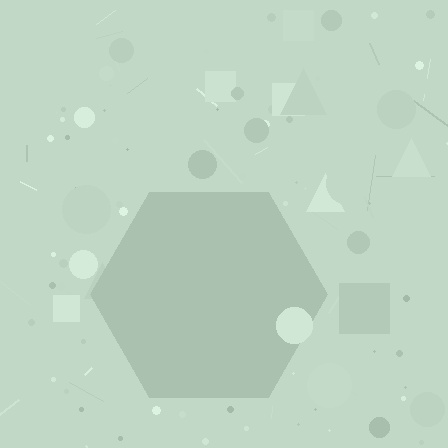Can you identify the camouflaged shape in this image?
The camouflaged shape is a hexagon.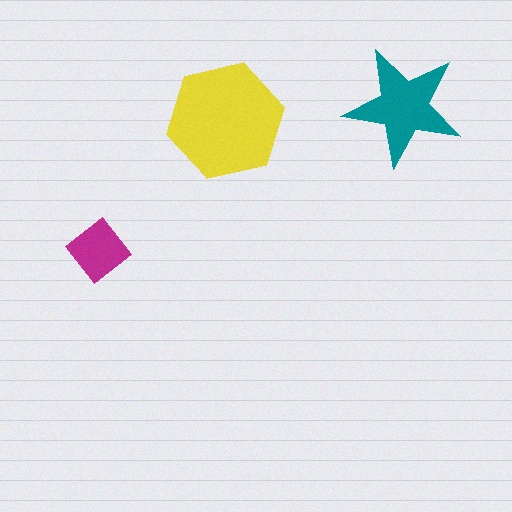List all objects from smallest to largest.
The magenta diamond, the teal star, the yellow hexagon.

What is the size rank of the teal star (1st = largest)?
2nd.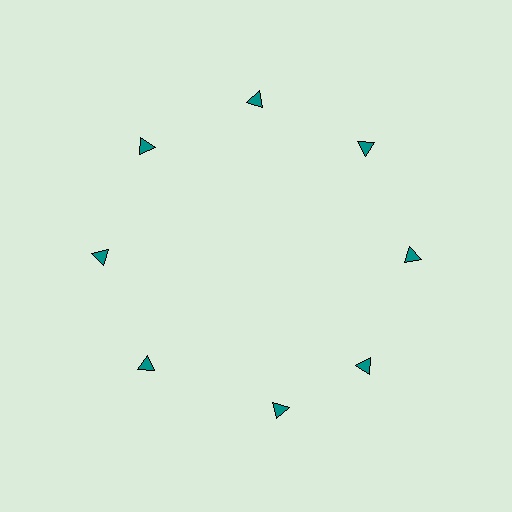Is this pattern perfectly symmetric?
No. The 8 teal triangles are arranged in a ring, but one element near the 6 o'clock position is rotated out of alignment along the ring, breaking the 8-fold rotational symmetry.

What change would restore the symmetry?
The symmetry would be restored by rotating it back into even spacing with its neighbors so that all 8 triangles sit at equal angles and equal distance from the center.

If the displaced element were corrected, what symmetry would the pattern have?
It would have 8-fold rotational symmetry — the pattern would map onto itself every 45 degrees.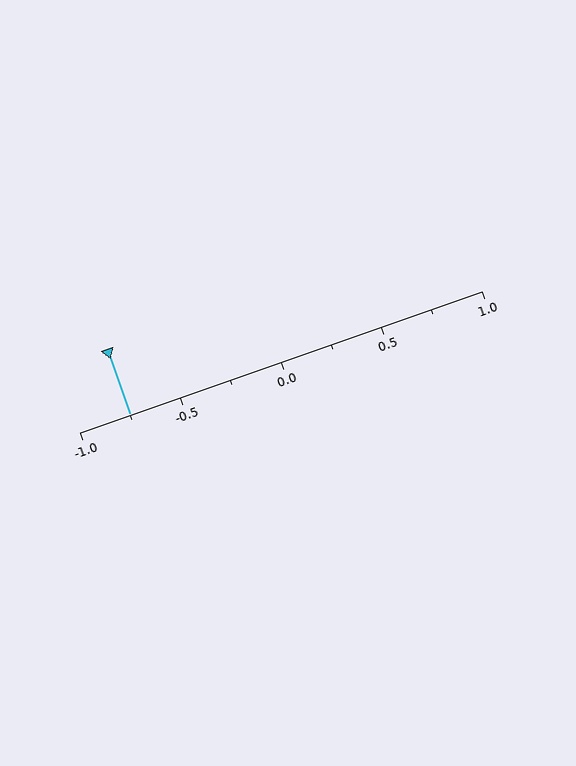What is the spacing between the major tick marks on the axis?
The major ticks are spaced 0.5 apart.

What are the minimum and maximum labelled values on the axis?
The axis runs from -1.0 to 1.0.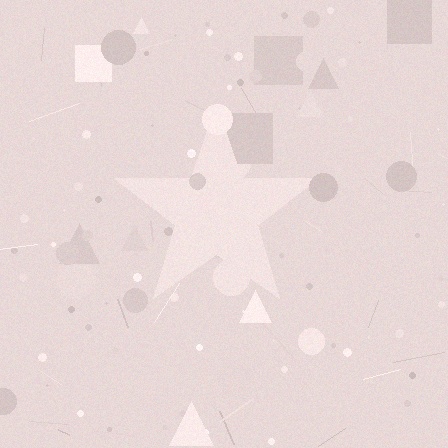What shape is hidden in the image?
A star is hidden in the image.